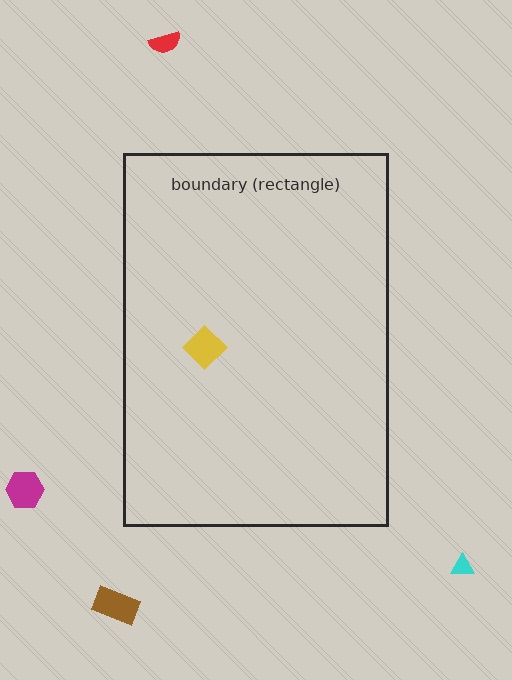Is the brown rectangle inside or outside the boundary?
Outside.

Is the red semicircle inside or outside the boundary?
Outside.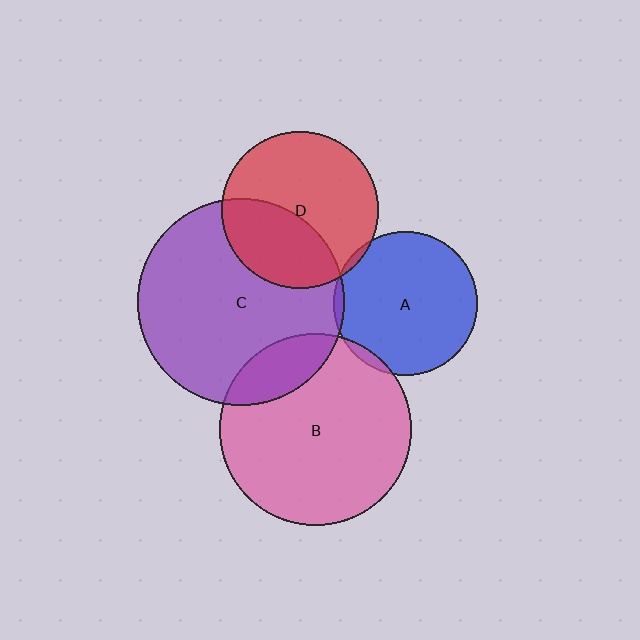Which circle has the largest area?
Circle C (purple).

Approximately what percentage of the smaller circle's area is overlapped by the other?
Approximately 5%.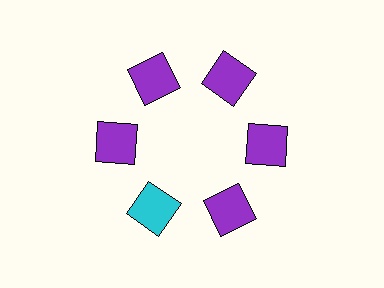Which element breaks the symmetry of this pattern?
The cyan square at roughly the 7 o'clock position breaks the symmetry. All other shapes are purple squares.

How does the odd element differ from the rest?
It has a different color: cyan instead of purple.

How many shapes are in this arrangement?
There are 6 shapes arranged in a ring pattern.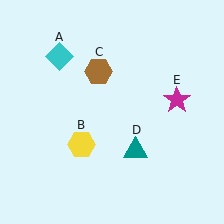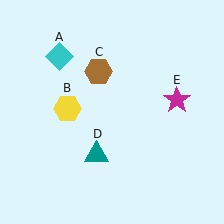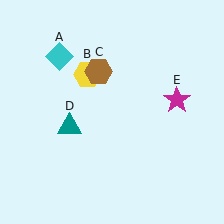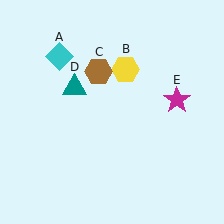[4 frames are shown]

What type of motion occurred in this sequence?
The yellow hexagon (object B), teal triangle (object D) rotated clockwise around the center of the scene.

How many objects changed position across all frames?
2 objects changed position: yellow hexagon (object B), teal triangle (object D).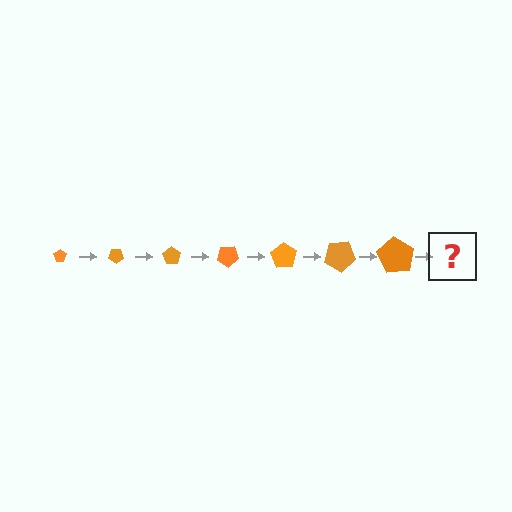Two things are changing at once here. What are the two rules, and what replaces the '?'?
The two rules are that the pentagon grows larger each step and it rotates 35 degrees each step. The '?' should be a pentagon, larger than the previous one and rotated 245 degrees from the start.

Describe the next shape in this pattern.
It should be a pentagon, larger than the previous one and rotated 245 degrees from the start.